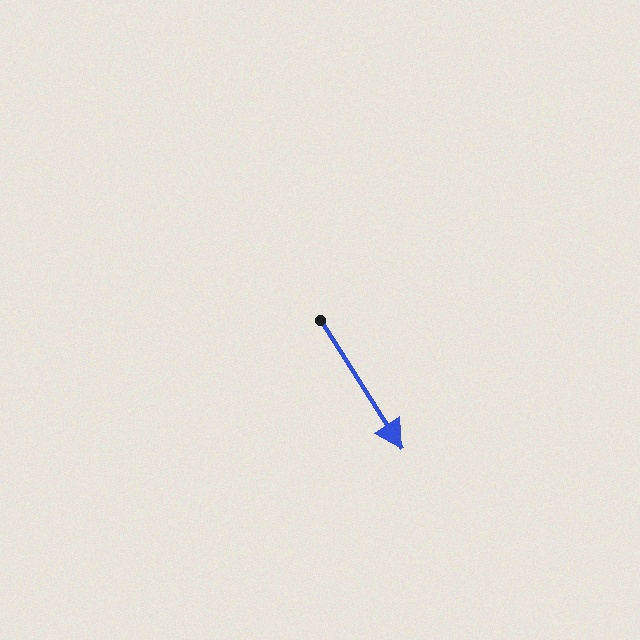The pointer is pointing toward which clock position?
Roughly 5 o'clock.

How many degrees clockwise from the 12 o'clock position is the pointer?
Approximately 147 degrees.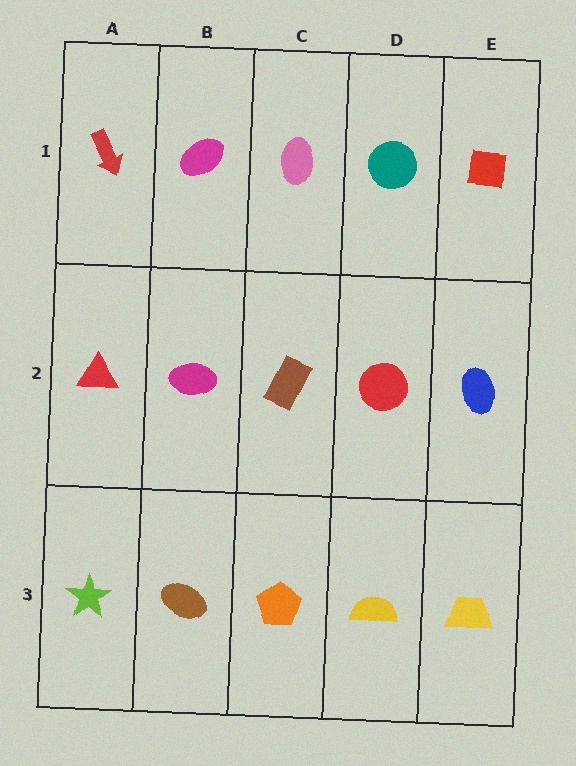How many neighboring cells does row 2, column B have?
4.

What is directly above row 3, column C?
A brown rectangle.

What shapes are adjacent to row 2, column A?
A red arrow (row 1, column A), a lime star (row 3, column A), a magenta ellipse (row 2, column B).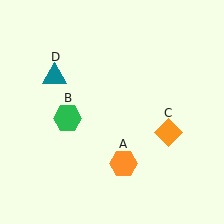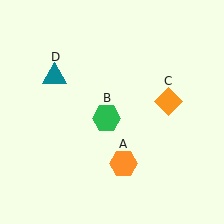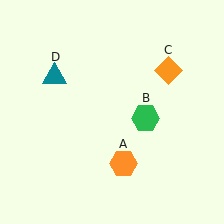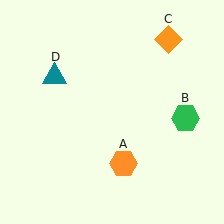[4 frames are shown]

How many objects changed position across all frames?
2 objects changed position: green hexagon (object B), orange diamond (object C).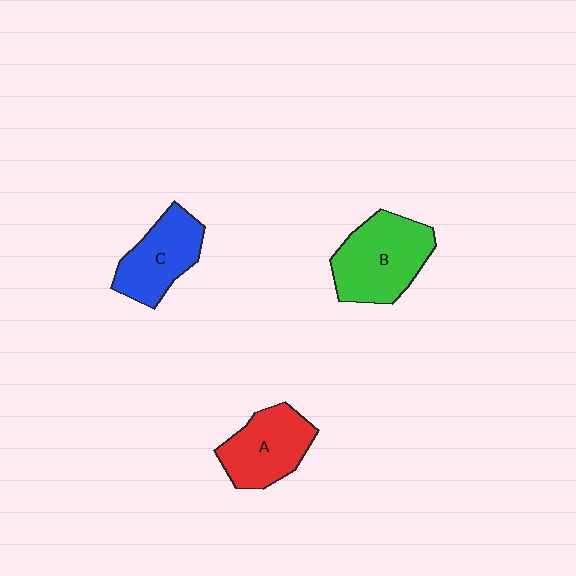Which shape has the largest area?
Shape B (green).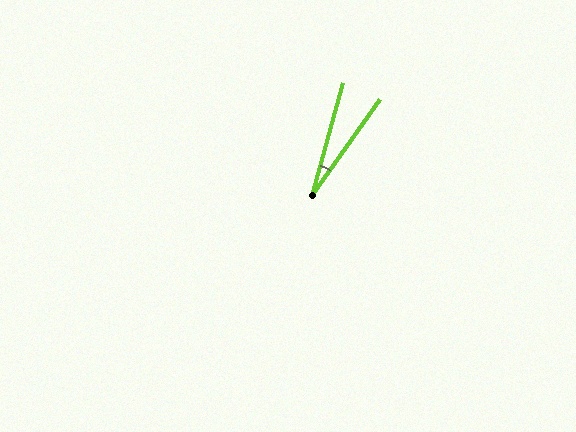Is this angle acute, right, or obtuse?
It is acute.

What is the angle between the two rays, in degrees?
Approximately 20 degrees.